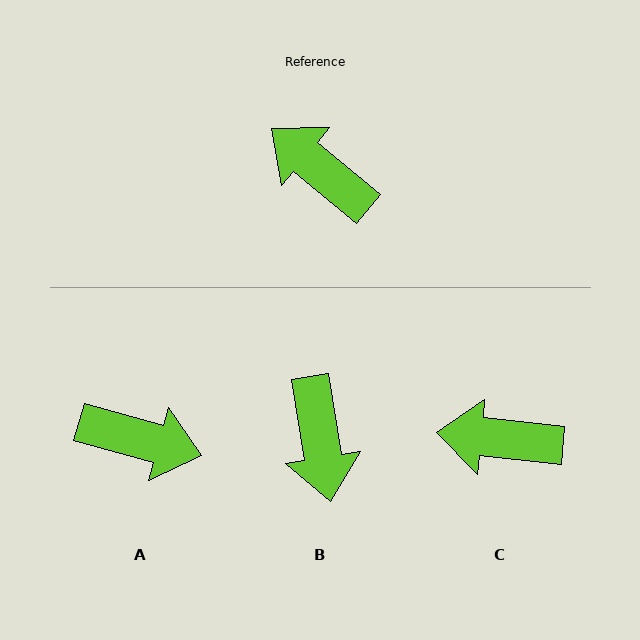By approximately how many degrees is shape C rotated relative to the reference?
Approximately 34 degrees counter-clockwise.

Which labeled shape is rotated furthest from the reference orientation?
A, about 156 degrees away.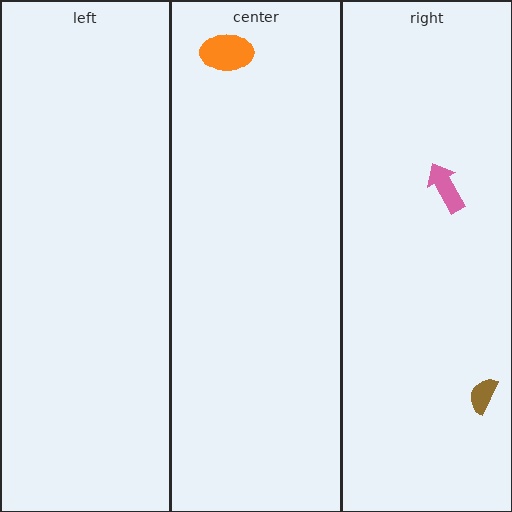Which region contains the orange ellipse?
The center region.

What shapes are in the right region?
The pink arrow, the brown semicircle.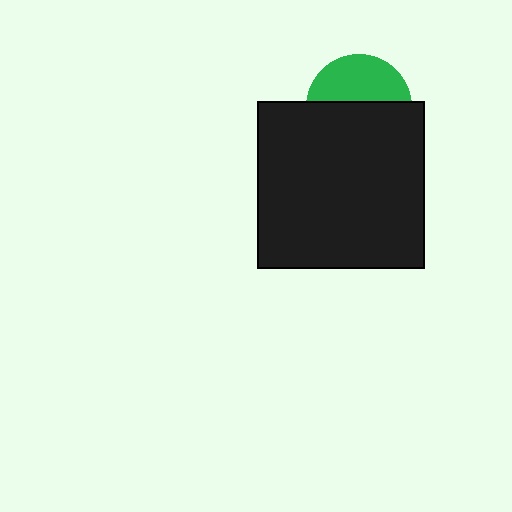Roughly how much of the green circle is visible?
A small part of it is visible (roughly 43%).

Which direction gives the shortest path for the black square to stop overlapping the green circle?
Moving down gives the shortest separation.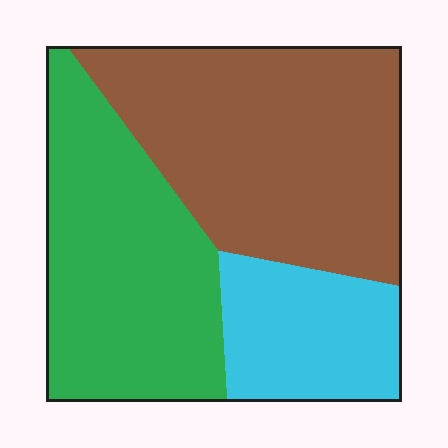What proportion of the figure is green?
Green covers about 35% of the figure.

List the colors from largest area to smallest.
From largest to smallest: brown, green, cyan.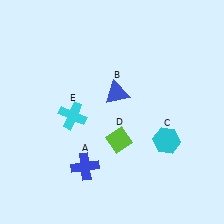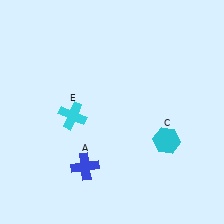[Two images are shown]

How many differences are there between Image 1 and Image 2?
There are 2 differences between the two images.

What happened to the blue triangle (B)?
The blue triangle (B) was removed in Image 2. It was in the top-right area of Image 1.